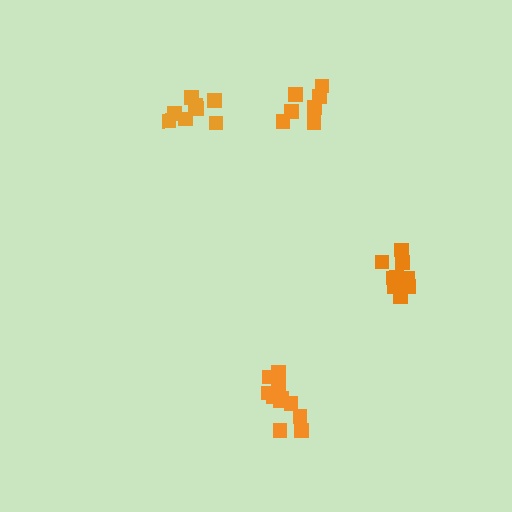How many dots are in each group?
Group 1: 11 dots, Group 2: 7 dots, Group 3: 8 dots, Group 4: 11 dots (37 total).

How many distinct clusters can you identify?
There are 4 distinct clusters.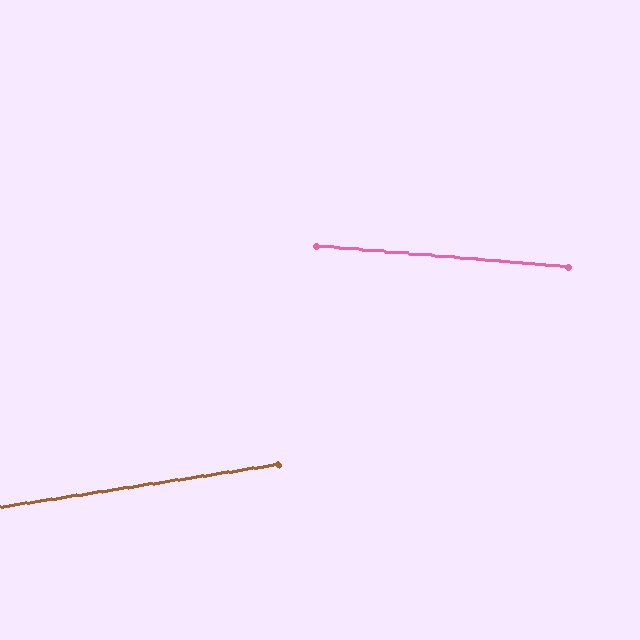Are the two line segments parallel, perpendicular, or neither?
Neither parallel nor perpendicular — they differ by about 13°.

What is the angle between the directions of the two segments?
Approximately 13 degrees.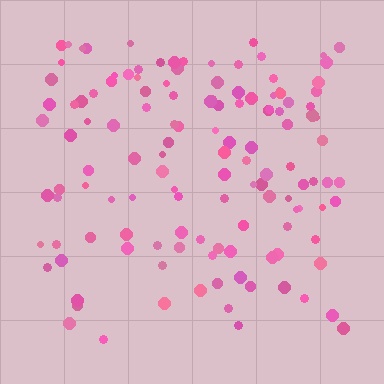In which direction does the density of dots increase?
From bottom to top, with the top side densest.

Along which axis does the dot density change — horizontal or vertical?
Vertical.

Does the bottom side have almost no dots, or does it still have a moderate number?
Still a moderate number, just noticeably fewer than the top.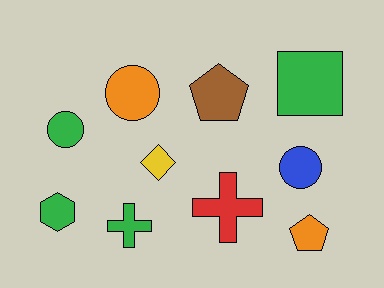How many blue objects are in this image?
There is 1 blue object.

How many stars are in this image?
There are no stars.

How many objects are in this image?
There are 10 objects.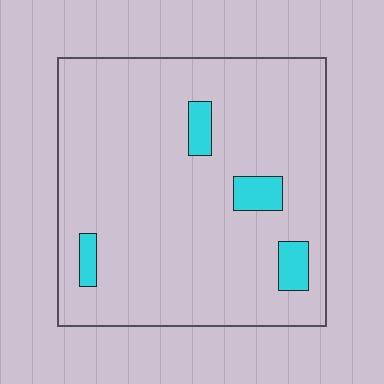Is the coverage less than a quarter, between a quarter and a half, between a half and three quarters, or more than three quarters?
Less than a quarter.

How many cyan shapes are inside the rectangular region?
4.